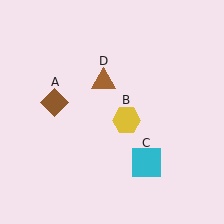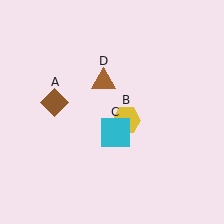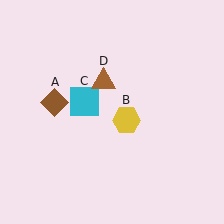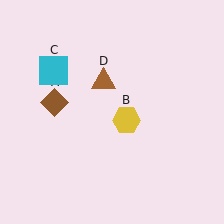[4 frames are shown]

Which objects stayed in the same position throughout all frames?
Brown diamond (object A) and yellow hexagon (object B) and brown triangle (object D) remained stationary.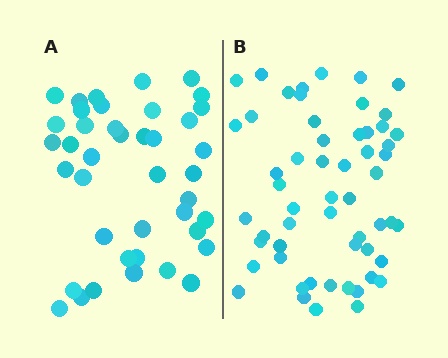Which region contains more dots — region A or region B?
Region B (the right region) has more dots.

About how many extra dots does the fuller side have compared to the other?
Region B has approximately 15 more dots than region A.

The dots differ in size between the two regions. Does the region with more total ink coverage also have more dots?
No. Region A has more total ink coverage because its dots are larger, but region B actually contains more individual dots. Total area can be misleading — the number of items is what matters here.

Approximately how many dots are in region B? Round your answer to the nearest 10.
About 60 dots. (The exact count is 56, which rounds to 60.)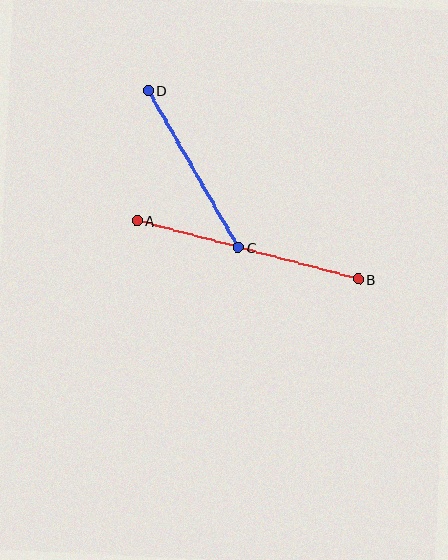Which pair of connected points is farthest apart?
Points A and B are farthest apart.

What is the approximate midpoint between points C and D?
The midpoint is at approximately (193, 169) pixels.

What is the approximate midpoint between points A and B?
The midpoint is at approximately (248, 250) pixels.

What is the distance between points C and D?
The distance is approximately 181 pixels.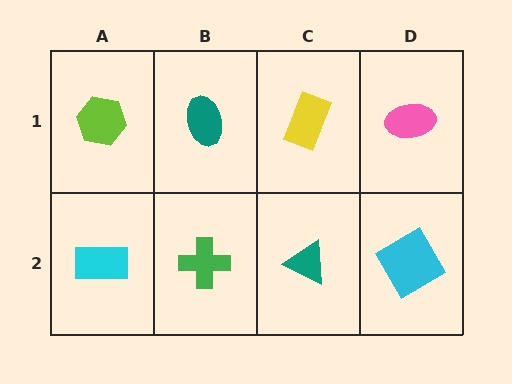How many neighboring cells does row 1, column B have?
3.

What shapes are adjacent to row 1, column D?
A cyan diamond (row 2, column D), a yellow rectangle (row 1, column C).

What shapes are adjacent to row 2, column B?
A teal ellipse (row 1, column B), a cyan rectangle (row 2, column A), a teal triangle (row 2, column C).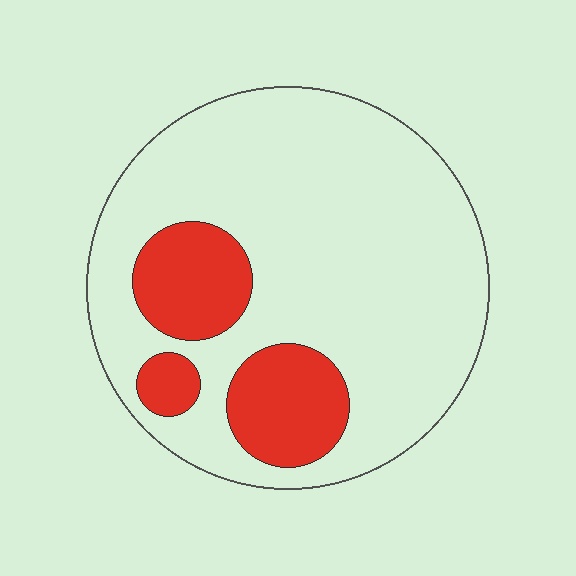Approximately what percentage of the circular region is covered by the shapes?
Approximately 20%.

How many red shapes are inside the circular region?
3.